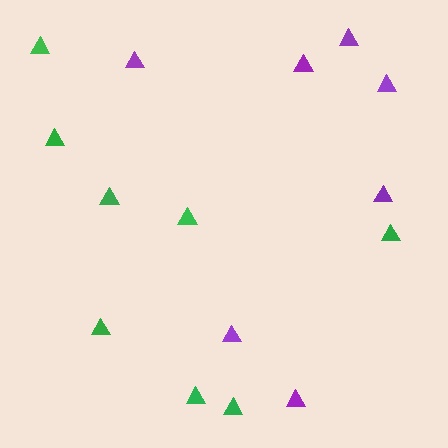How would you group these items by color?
There are 2 groups: one group of green triangles (8) and one group of purple triangles (7).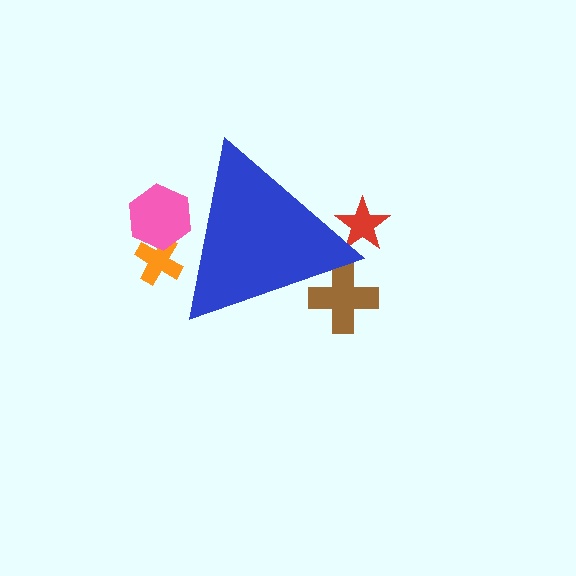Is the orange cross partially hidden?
Yes, the orange cross is partially hidden behind the blue triangle.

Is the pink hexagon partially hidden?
Yes, the pink hexagon is partially hidden behind the blue triangle.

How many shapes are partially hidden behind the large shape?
4 shapes are partially hidden.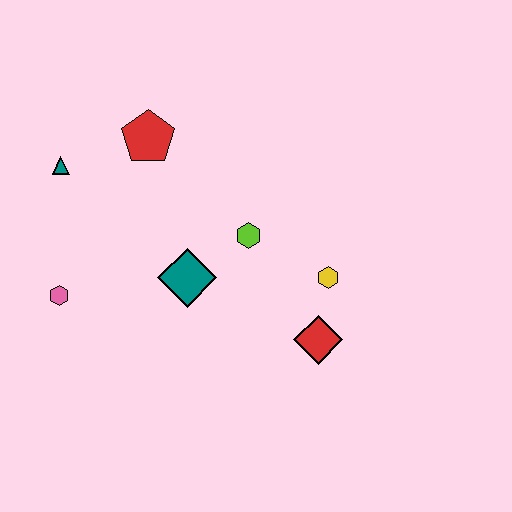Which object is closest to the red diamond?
The yellow hexagon is closest to the red diamond.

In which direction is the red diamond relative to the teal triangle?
The red diamond is to the right of the teal triangle.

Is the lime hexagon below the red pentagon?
Yes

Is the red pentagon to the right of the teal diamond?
No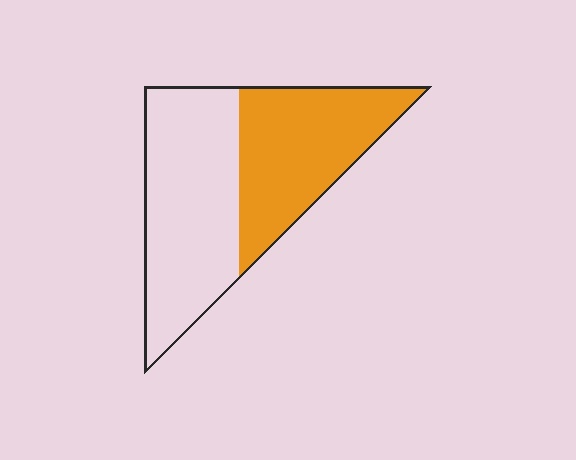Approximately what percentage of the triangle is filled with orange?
Approximately 45%.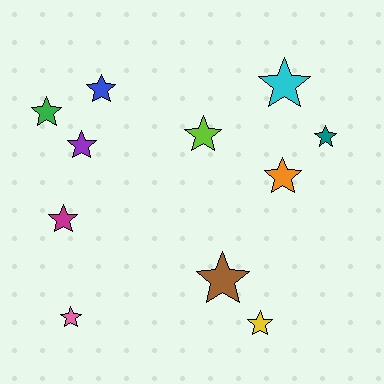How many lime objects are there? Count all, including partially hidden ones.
There is 1 lime object.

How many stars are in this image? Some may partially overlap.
There are 11 stars.